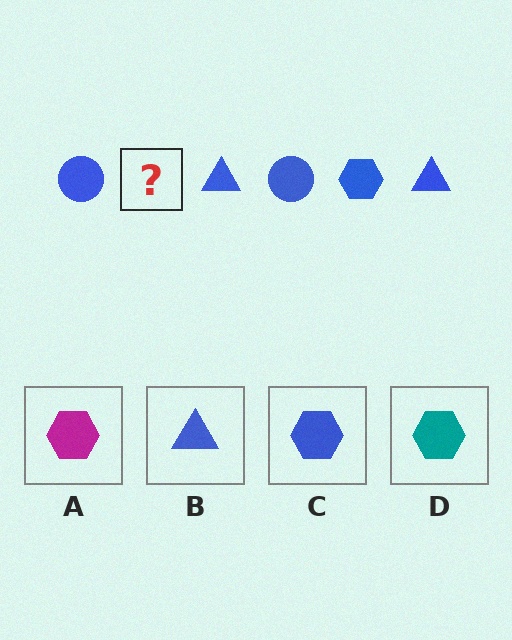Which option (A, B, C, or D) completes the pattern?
C.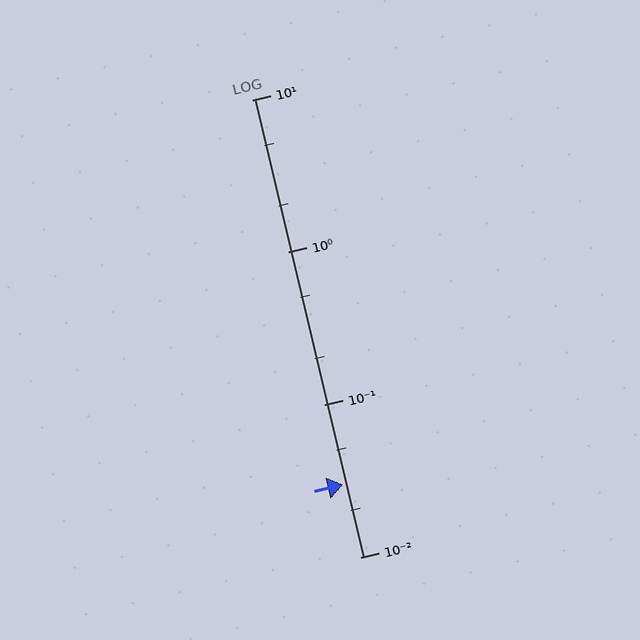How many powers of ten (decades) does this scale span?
The scale spans 3 decades, from 0.01 to 10.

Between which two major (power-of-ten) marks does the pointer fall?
The pointer is between 0.01 and 0.1.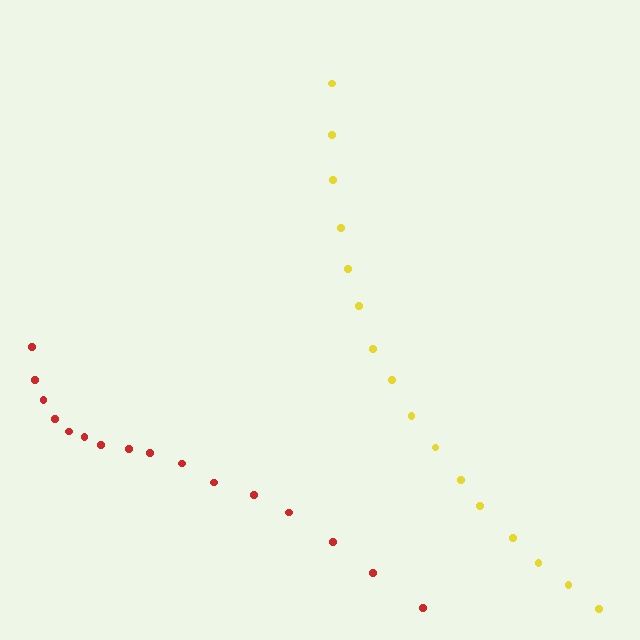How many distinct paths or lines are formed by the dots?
There are 2 distinct paths.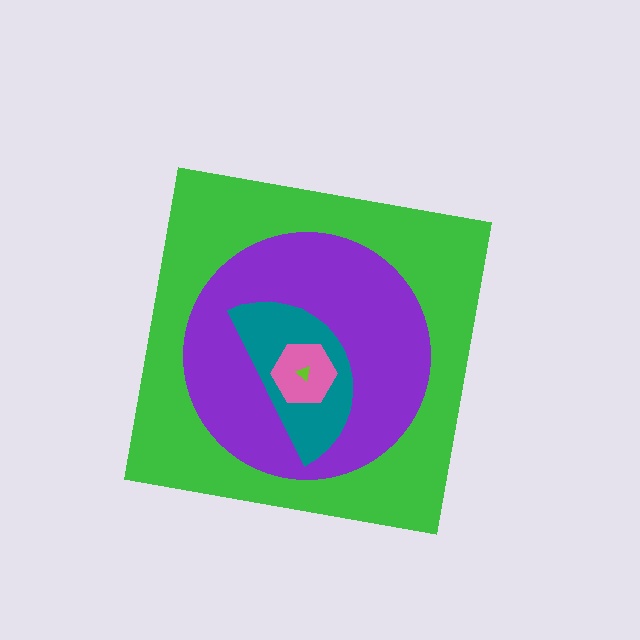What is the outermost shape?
The green square.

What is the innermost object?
The lime triangle.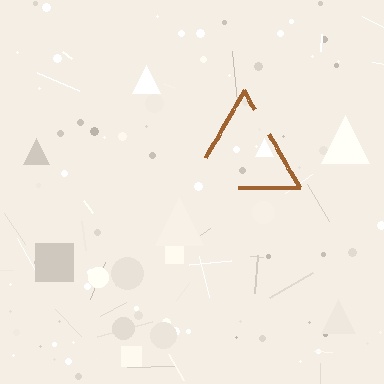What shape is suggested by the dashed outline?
The dashed outline suggests a triangle.